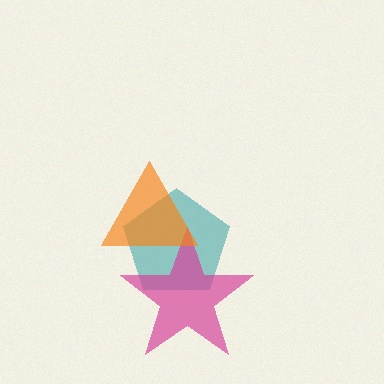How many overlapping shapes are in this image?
There are 3 overlapping shapes in the image.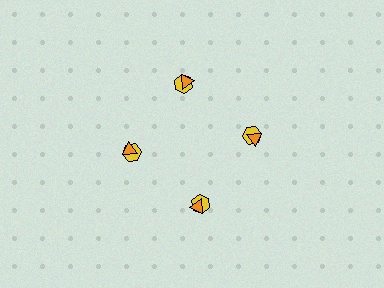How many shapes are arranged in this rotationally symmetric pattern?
There are 8 shapes, arranged in 4 groups of 2.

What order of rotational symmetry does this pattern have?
This pattern has 4-fold rotational symmetry.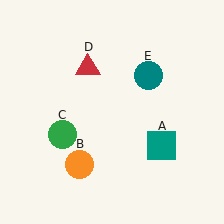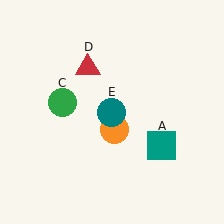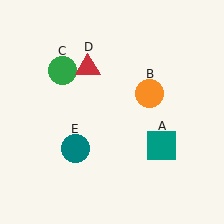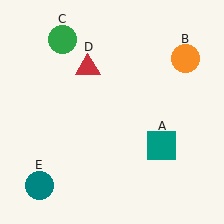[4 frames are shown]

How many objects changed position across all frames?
3 objects changed position: orange circle (object B), green circle (object C), teal circle (object E).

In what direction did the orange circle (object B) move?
The orange circle (object B) moved up and to the right.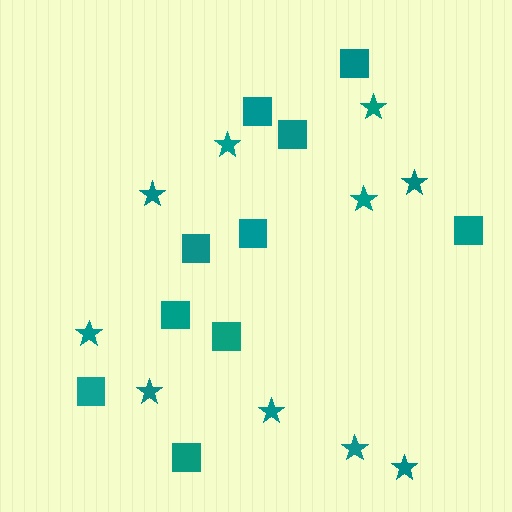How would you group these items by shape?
There are 2 groups: one group of stars (10) and one group of squares (10).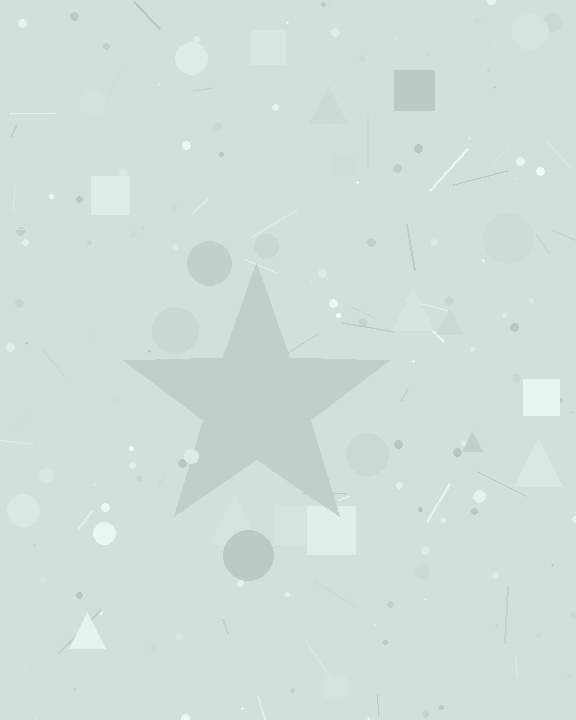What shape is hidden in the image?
A star is hidden in the image.